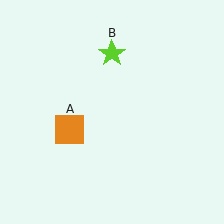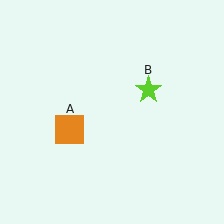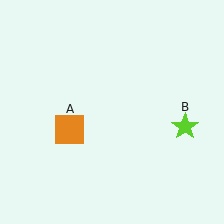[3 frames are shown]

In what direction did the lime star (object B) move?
The lime star (object B) moved down and to the right.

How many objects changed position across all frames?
1 object changed position: lime star (object B).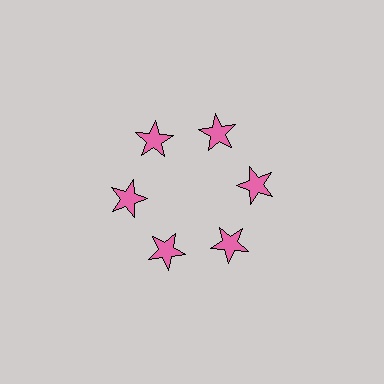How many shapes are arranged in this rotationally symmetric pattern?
There are 6 shapes, arranged in 6 groups of 1.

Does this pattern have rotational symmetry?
Yes, this pattern has 6-fold rotational symmetry. It looks the same after rotating 60 degrees around the center.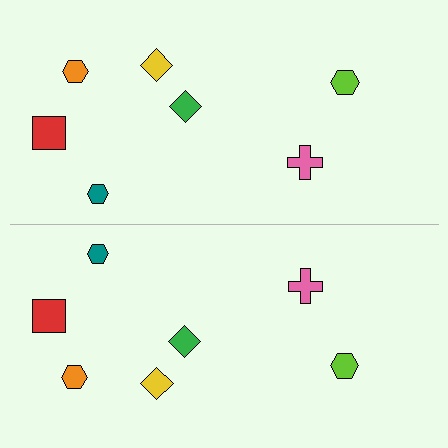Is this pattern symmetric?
Yes, this pattern has bilateral (reflection) symmetry.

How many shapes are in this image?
There are 14 shapes in this image.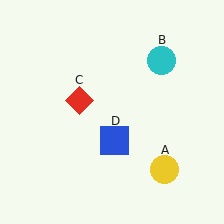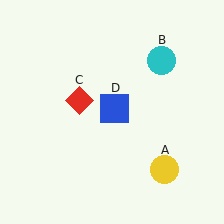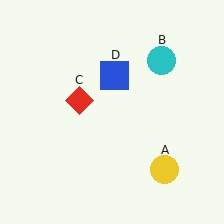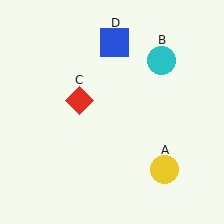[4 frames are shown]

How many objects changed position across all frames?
1 object changed position: blue square (object D).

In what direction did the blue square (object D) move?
The blue square (object D) moved up.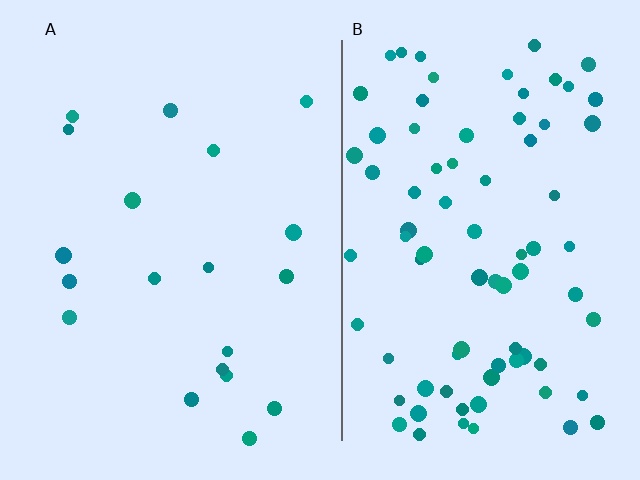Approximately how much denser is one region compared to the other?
Approximately 4.1× — region B over region A.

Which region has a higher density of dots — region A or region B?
B (the right).